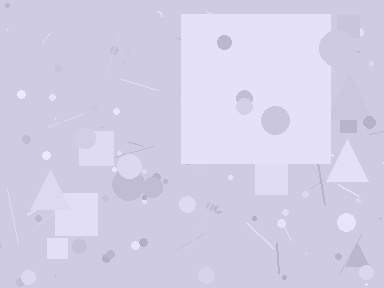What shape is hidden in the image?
A square is hidden in the image.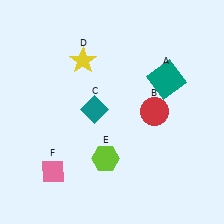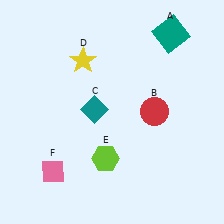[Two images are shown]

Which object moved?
The teal square (A) moved up.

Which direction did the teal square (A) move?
The teal square (A) moved up.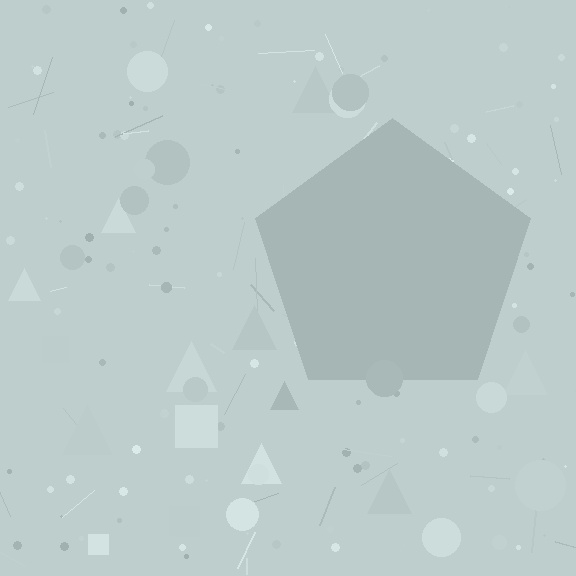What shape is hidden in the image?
A pentagon is hidden in the image.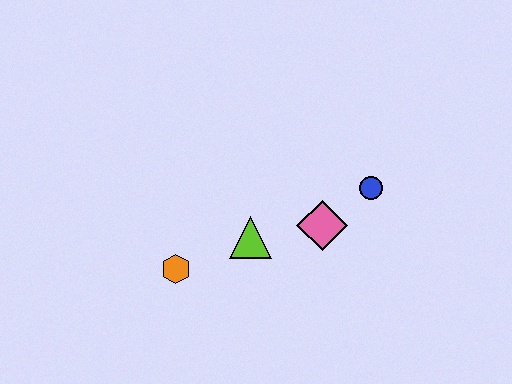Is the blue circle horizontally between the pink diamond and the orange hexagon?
No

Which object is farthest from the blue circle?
The orange hexagon is farthest from the blue circle.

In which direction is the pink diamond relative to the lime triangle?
The pink diamond is to the right of the lime triangle.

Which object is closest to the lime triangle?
The pink diamond is closest to the lime triangle.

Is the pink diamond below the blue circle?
Yes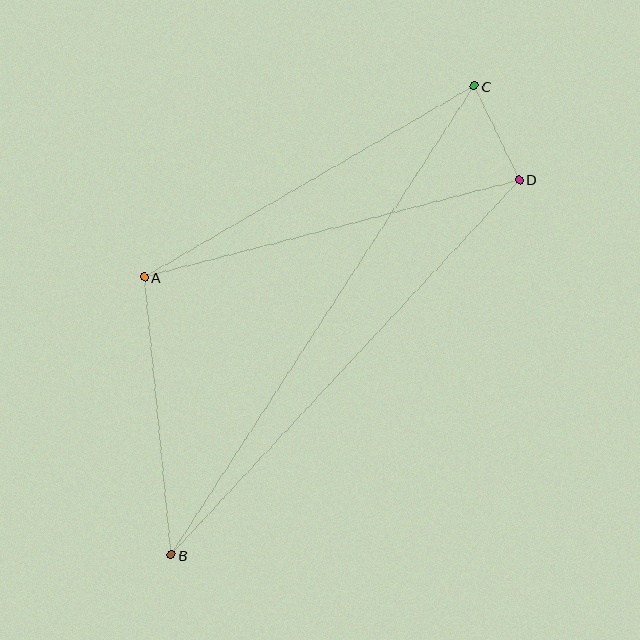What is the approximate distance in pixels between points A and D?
The distance between A and D is approximately 387 pixels.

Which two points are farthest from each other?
Points B and C are farthest from each other.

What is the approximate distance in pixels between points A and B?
The distance between A and B is approximately 279 pixels.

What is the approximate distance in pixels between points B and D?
The distance between B and D is approximately 512 pixels.